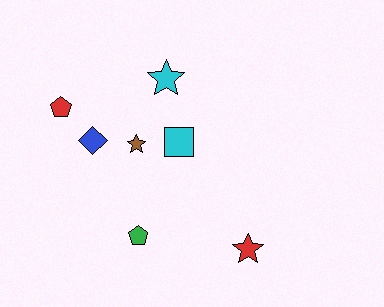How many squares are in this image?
There is 1 square.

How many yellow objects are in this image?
There are no yellow objects.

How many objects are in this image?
There are 7 objects.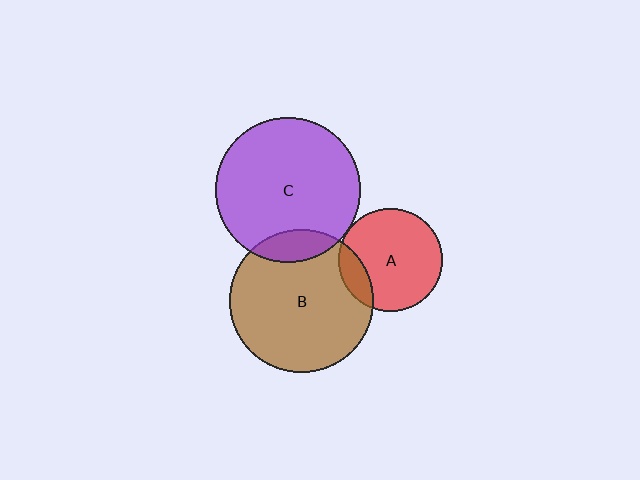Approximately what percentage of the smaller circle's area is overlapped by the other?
Approximately 10%.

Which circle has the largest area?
Circle C (purple).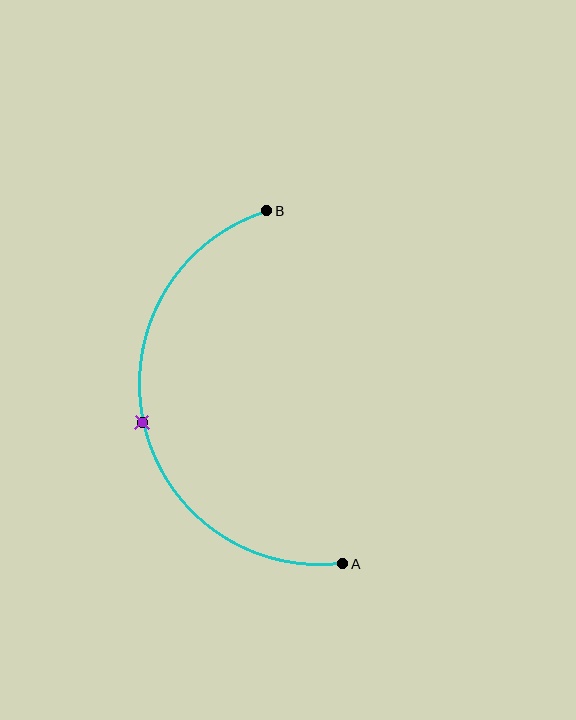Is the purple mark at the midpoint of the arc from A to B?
Yes. The purple mark lies on the arc at equal arc-length from both A and B — it is the arc midpoint.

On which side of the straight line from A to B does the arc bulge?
The arc bulges to the left of the straight line connecting A and B.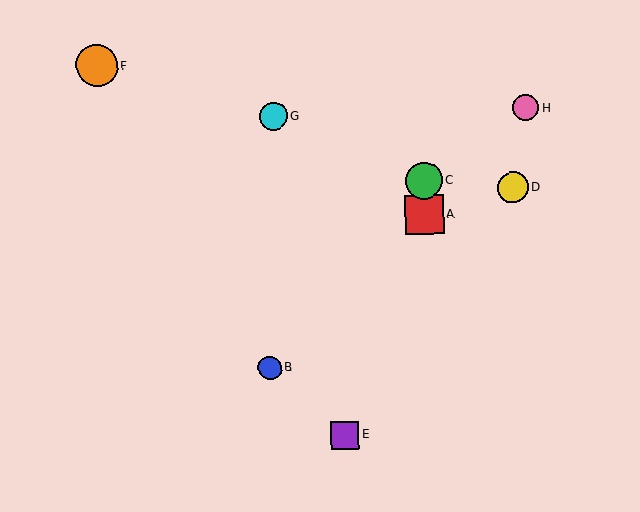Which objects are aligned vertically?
Objects A, C are aligned vertically.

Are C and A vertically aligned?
Yes, both are at x≈424.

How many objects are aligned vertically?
2 objects (A, C) are aligned vertically.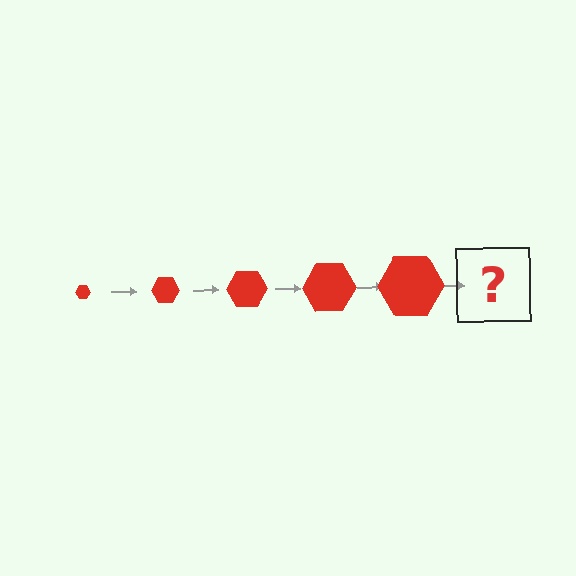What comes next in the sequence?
The next element should be a red hexagon, larger than the previous one.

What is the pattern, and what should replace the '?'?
The pattern is that the hexagon gets progressively larger each step. The '?' should be a red hexagon, larger than the previous one.